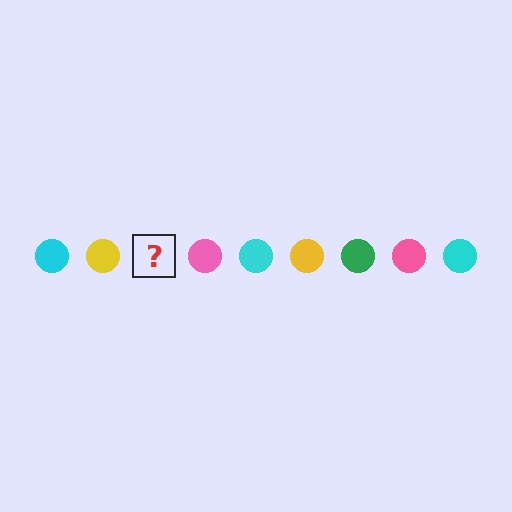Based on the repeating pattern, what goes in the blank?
The blank should be a green circle.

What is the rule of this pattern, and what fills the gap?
The rule is that the pattern cycles through cyan, yellow, green, pink circles. The gap should be filled with a green circle.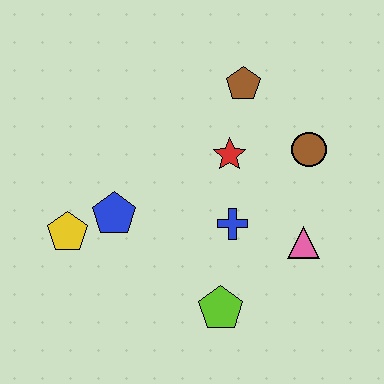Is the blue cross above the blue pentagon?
No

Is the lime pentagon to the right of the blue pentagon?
Yes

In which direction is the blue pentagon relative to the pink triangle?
The blue pentagon is to the left of the pink triangle.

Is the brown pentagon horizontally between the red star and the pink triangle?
Yes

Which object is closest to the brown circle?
The red star is closest to the brown circle.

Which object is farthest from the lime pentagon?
The brown pentagon is farthest from the lime pentagon.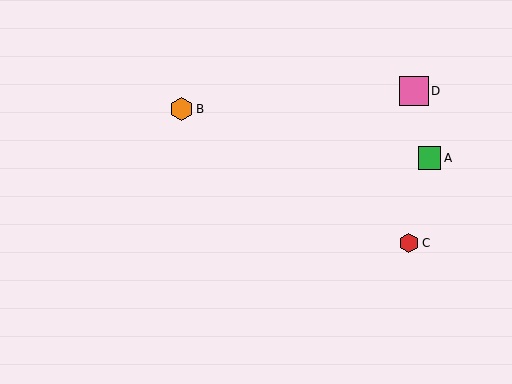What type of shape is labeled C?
Shape C is a red hexagon.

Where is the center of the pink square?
The center of the pink square is at (414, 91).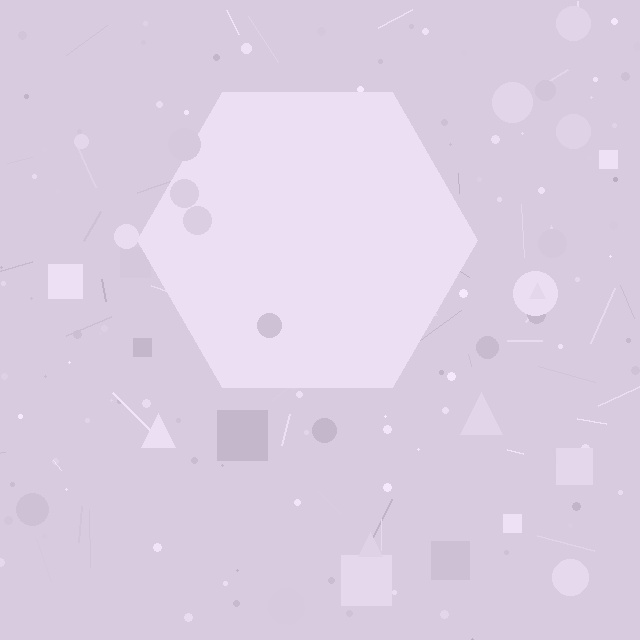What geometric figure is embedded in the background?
A hexagon is embedded in the background.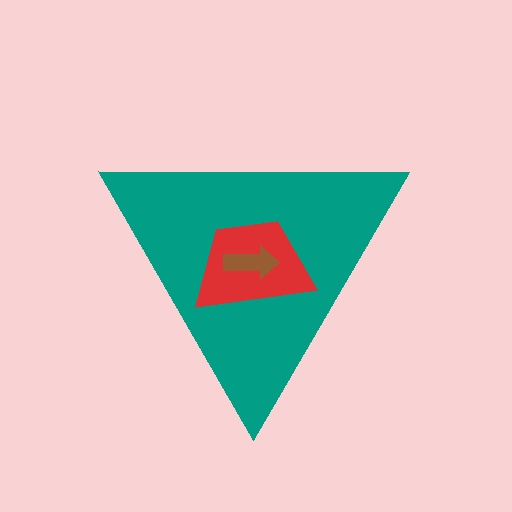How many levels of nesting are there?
3.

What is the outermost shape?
The teal triangle.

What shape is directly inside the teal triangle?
The red trapezoid.